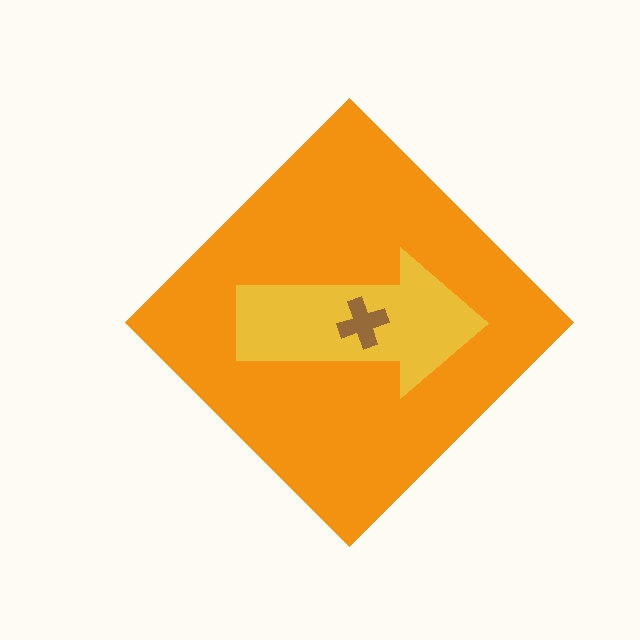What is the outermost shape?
The orange diamond.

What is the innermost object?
The brown cross.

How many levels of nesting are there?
3.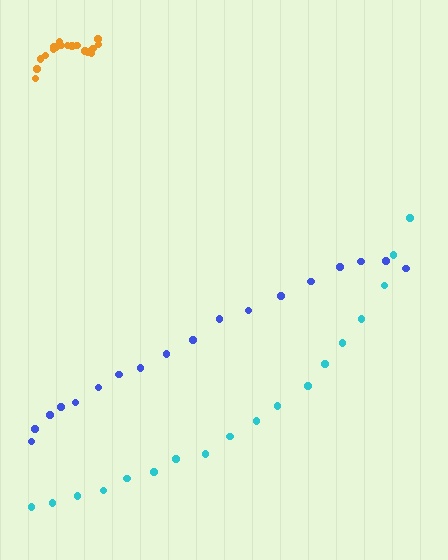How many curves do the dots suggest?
There are 3 distinct paths.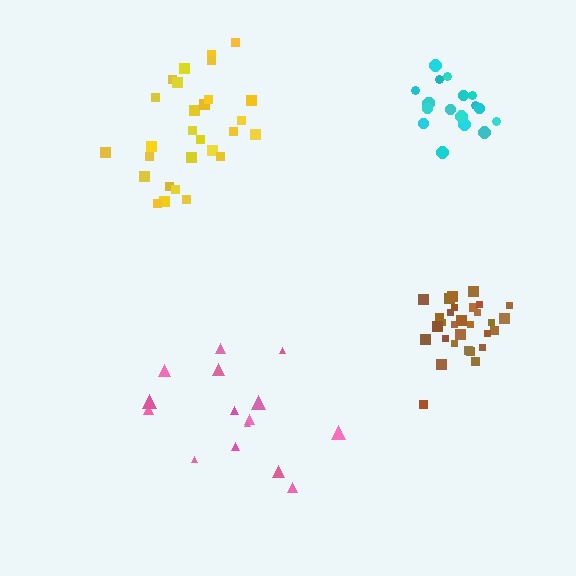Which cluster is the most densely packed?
Brown.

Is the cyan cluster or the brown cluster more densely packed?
Brown.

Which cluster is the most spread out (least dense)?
Pink.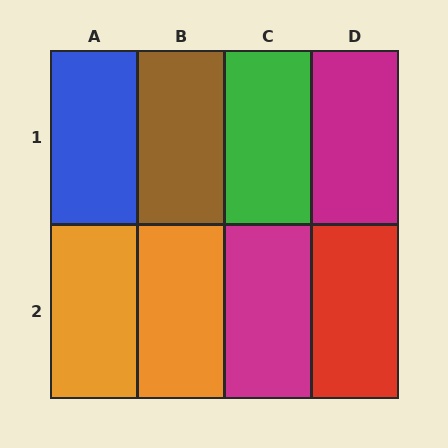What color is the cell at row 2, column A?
Orange.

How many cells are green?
1 cell is green.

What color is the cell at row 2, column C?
Magenta.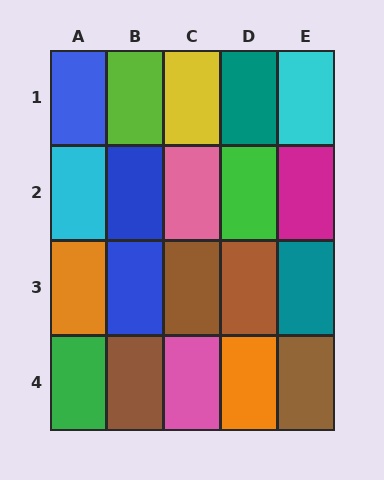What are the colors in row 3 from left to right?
Orange, blue, brown, brown, teal.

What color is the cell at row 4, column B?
Brown.